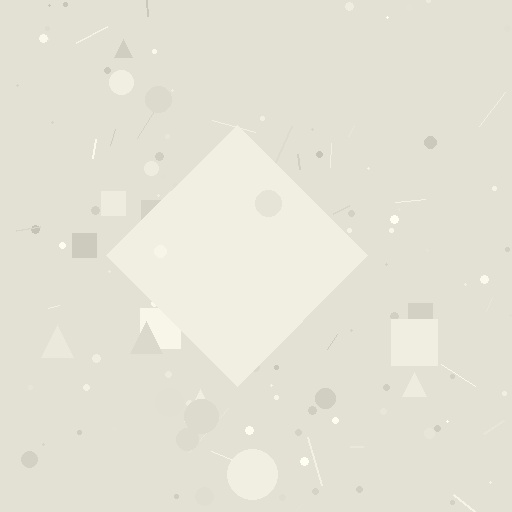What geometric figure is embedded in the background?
A diamond is embedded in the background.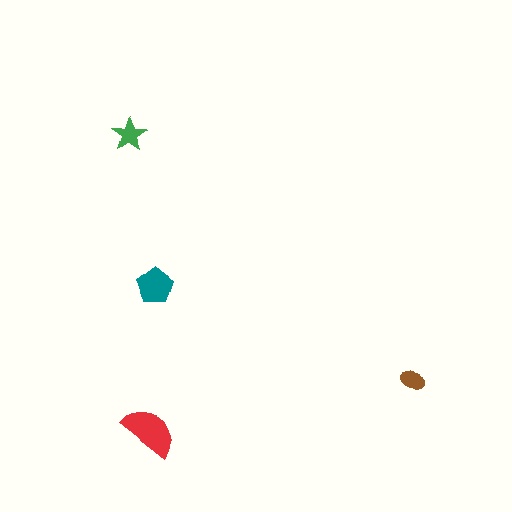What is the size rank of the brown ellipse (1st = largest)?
4th.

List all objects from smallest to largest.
The brown ellipse, the green star, the teal pentagon, the red semicircle.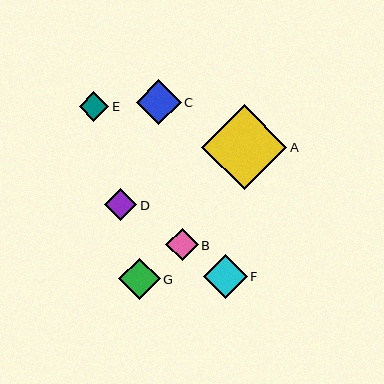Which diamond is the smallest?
Diamond E is the smallest with a size of approximately 30 pixels.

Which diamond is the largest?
Diamond A is the largest with a size of approximately 85 pixels.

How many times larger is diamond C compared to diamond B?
Diamond C is approximately 1.4 times the size of diamond B.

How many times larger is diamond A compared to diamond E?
Diamond A is approximately 2.9 times the size of diamond E.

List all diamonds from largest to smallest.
From largest to smallest: A, C, F, G, B, D, E.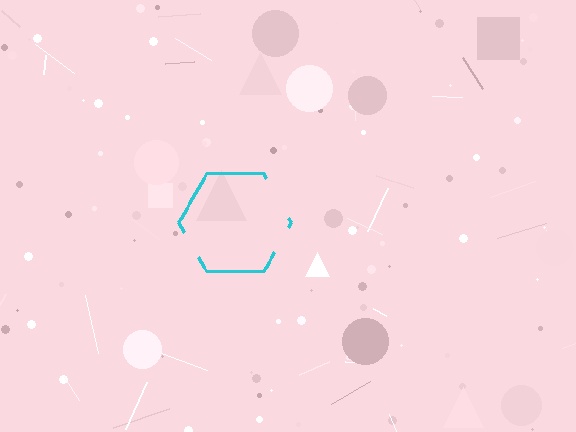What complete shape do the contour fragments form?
The contour fragments form a hexagon.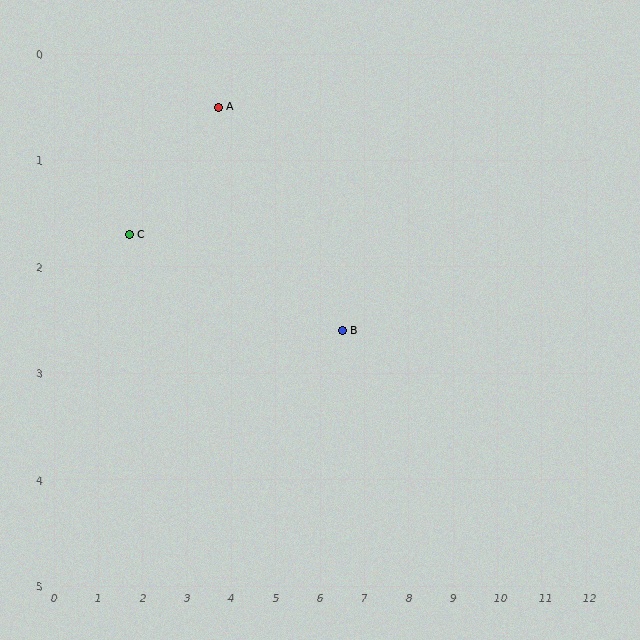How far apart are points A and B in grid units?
Points A and B are about 3.5 grid units apart.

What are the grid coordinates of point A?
Point A is at approximately (3.7, 0.5).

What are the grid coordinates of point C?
Point C is at approximately (1.7, 1.7).